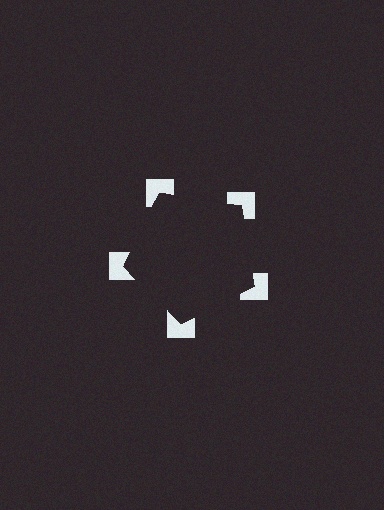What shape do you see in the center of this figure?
An illusory pentagon — its edges are inferred from the aligned wedge cuts in the notched squares, not physically drawn.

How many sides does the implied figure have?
5 sides.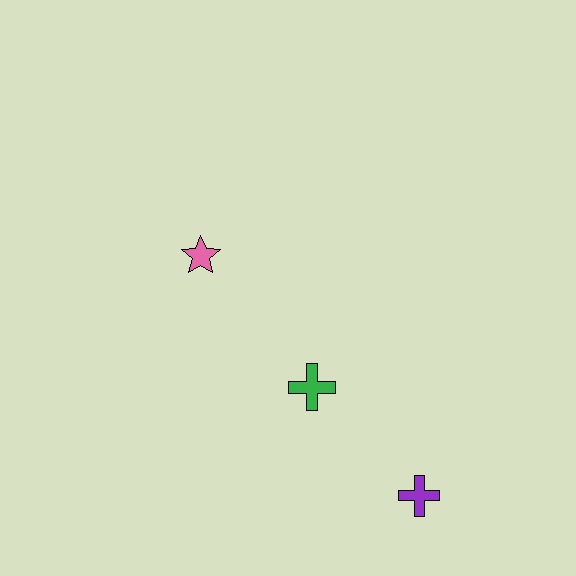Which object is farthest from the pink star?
The purple cross is farthest from the pink star.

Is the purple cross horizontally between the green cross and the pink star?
No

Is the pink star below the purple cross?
No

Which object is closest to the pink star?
The green cross is closest to the pink star.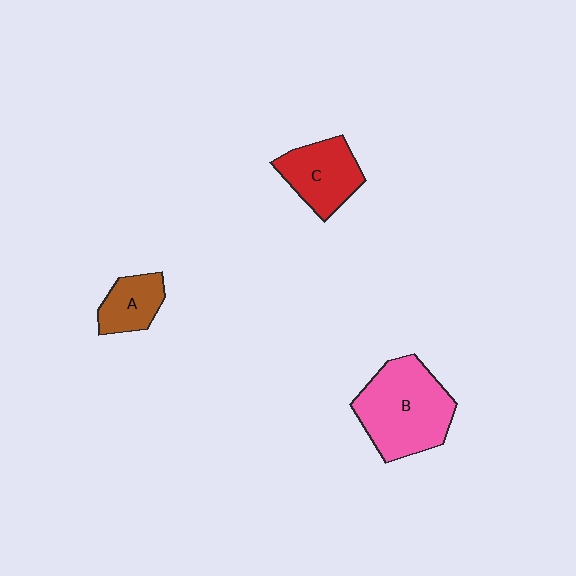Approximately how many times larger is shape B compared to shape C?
Approximately 1.6 times.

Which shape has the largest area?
Shape B (pink).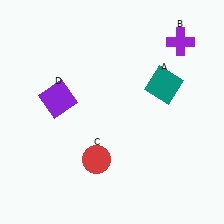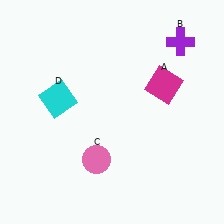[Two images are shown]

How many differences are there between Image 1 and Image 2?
There are 3 differences between the two images.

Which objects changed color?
A changed from teal to magenta. C changed from red to pink. D changed from purple to cyan.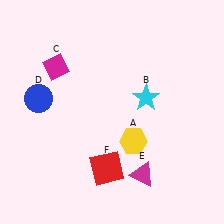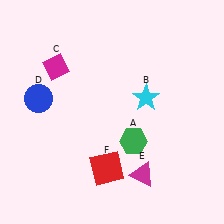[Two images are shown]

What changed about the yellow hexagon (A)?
In Image 1, A is yellow. In Image 2, it changed to green.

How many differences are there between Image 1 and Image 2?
There is 1 difference between the two images.